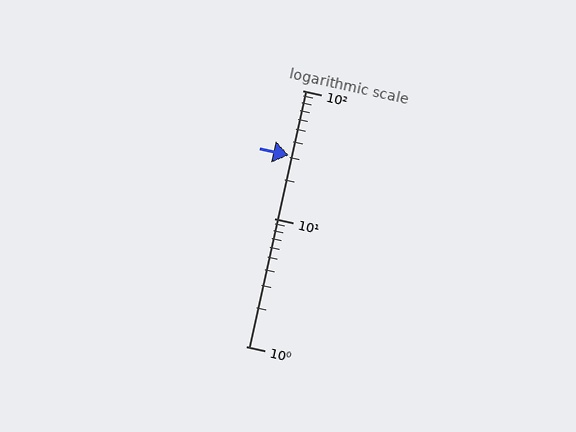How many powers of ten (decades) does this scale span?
The scale spans 2 decades, from 1 to 100.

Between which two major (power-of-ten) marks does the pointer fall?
The pointer is between 10 and 100.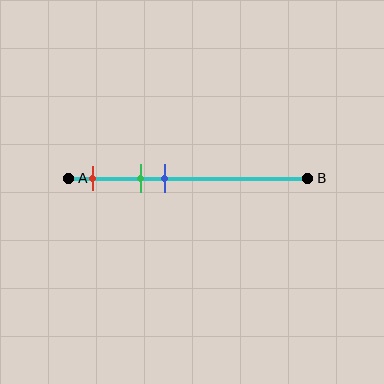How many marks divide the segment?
There are 3 marks dividing the segment.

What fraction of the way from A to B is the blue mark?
The blue mark is approximately 40% (0.4) of the way from A to B.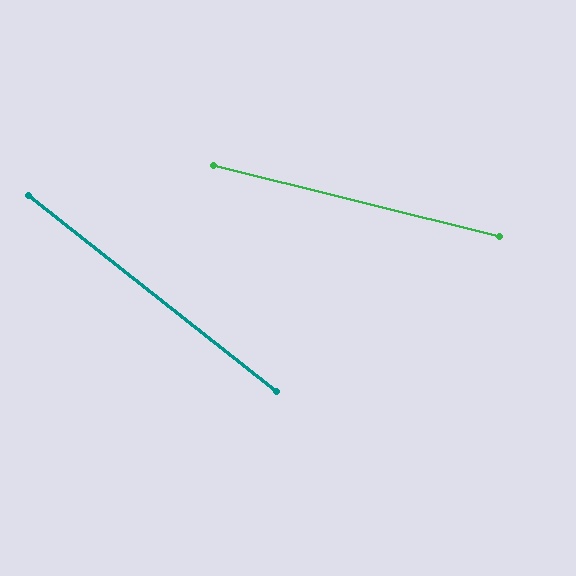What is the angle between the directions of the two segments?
Approximately 24 degrees.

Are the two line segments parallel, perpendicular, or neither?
Neither parallel nor perpendicular — they differ by about 24°.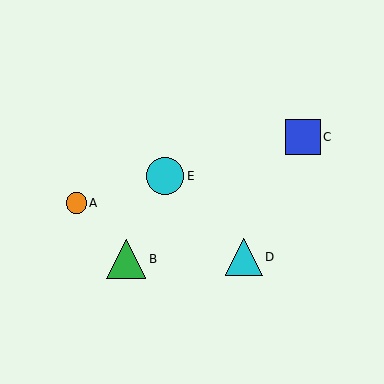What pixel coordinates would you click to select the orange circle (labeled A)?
Click at (76, 203) to select the orange circle A.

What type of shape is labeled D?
Shape D is a cyan triangle.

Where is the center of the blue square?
The center of the blue square is at (303, 137).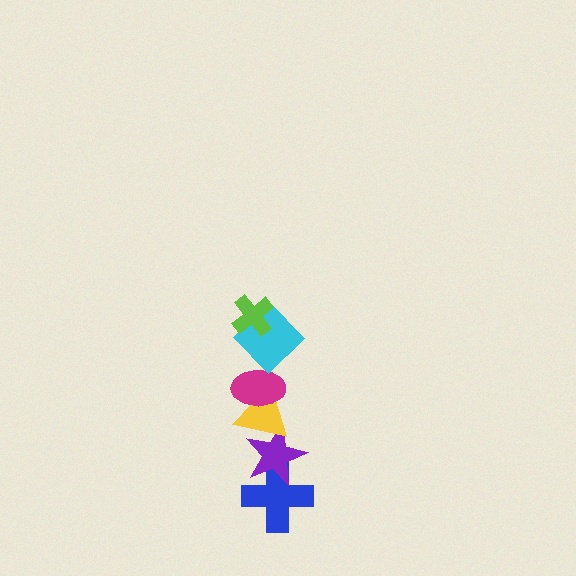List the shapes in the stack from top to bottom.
From top to bottom: the lime cross, the cyan diamond, the magenta ellipse, the yellow triangle, the purple star, the blue cross.